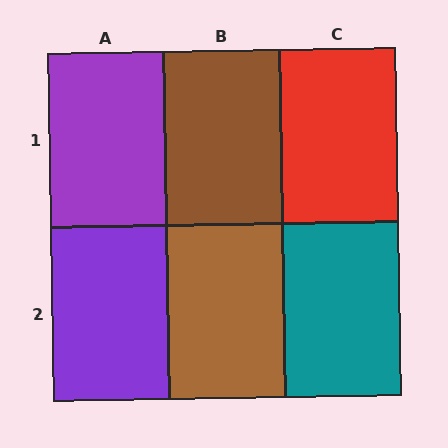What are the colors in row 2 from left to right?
Purple, brown, teal.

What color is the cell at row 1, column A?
Purple.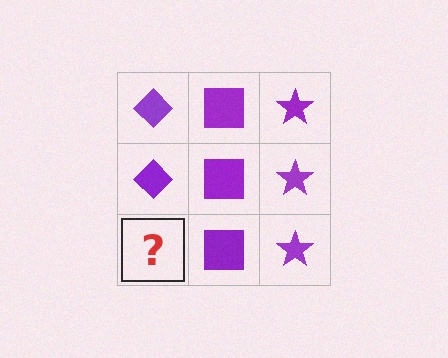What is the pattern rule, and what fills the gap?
The rule is that each column has a consistent shape. The gap should be filled with a purple diamond.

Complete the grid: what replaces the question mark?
The question mark should be replaced with a purple diamond.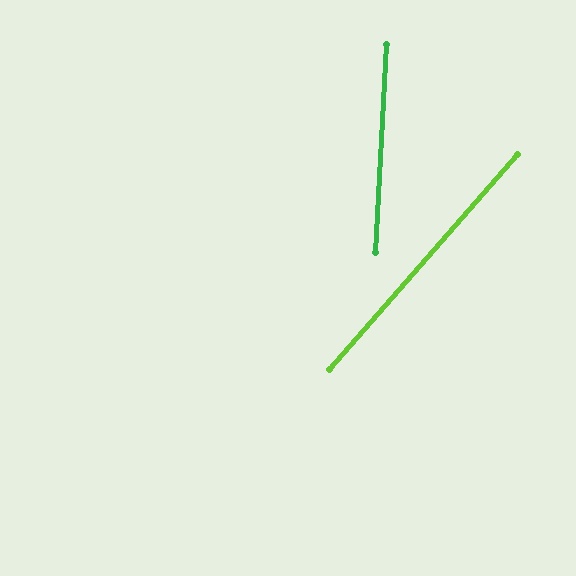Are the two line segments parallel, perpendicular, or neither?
Neither parallel nor perpendicular — they differ by about 38°.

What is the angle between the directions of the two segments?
Approximately 38 degrees.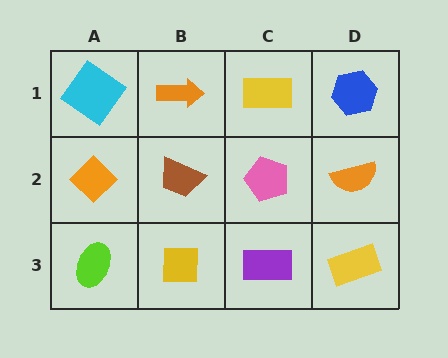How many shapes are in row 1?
4 shapes.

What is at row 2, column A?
An orange diamond.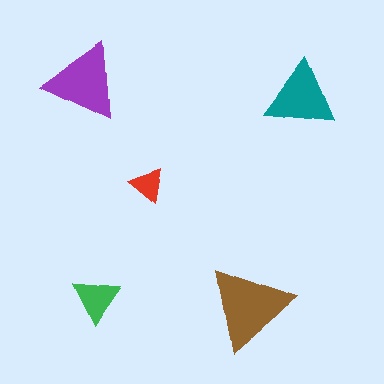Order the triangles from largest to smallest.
the brown one, the purple one, the teal one, the green one, the red one.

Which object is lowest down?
The brown triangle is bottommost.